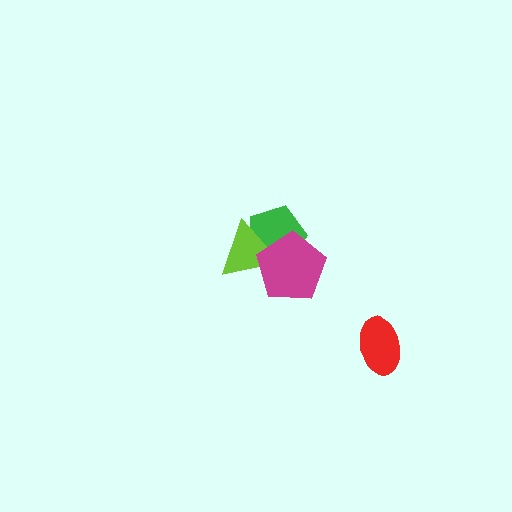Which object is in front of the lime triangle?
The magenta pentagon is in front of the lime triangle.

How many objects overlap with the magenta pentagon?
2 objects overlap with the magenta pentagon.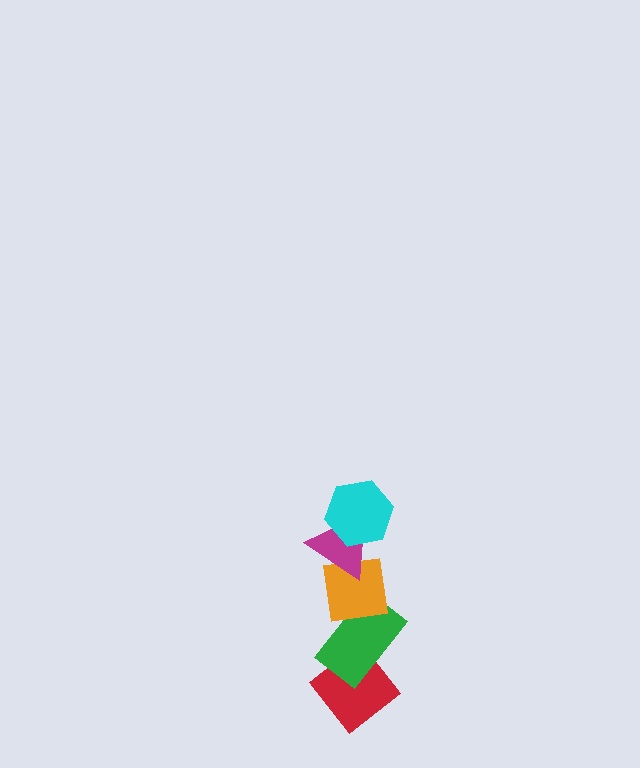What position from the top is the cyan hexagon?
The cyan hexagon is 1st from the top.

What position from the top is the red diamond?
The red diamond is 5th from the top.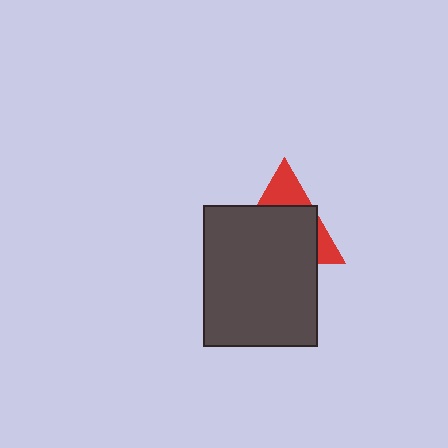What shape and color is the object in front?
The object in front is a dark gray rectangle.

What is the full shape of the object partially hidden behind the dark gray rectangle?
The partially hidden object is a red triangle.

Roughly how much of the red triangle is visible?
A small part of it is visible (roughly 32%).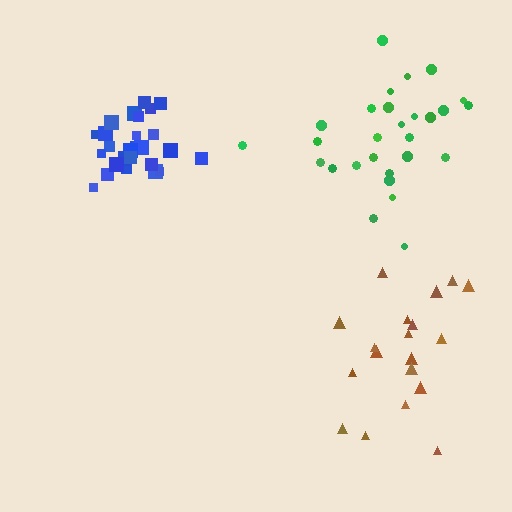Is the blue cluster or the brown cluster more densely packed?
Blue.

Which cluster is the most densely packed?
Blue.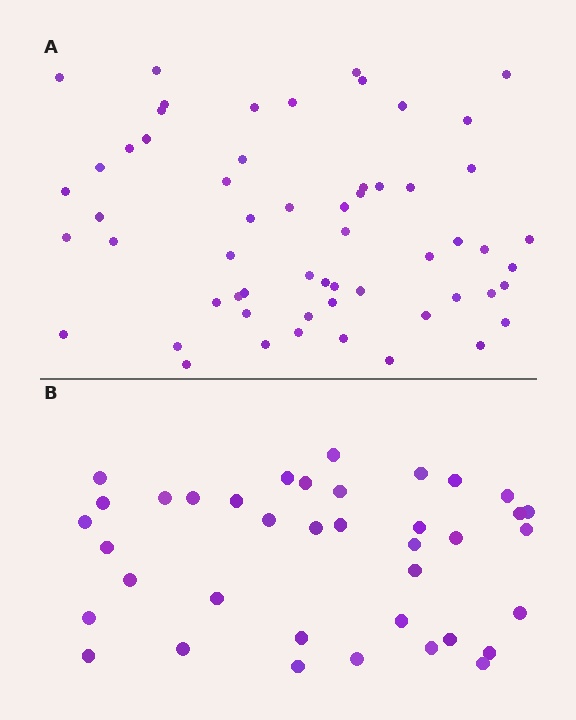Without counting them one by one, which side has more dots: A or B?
Region A (the top region) has more dots.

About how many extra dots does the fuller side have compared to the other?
Region A has approximately 20 more dots than region B.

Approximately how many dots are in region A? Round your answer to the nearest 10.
About 60 dots. (The exact count is 58, which rounds to 60.)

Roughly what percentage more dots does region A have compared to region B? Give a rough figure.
About 55% more.